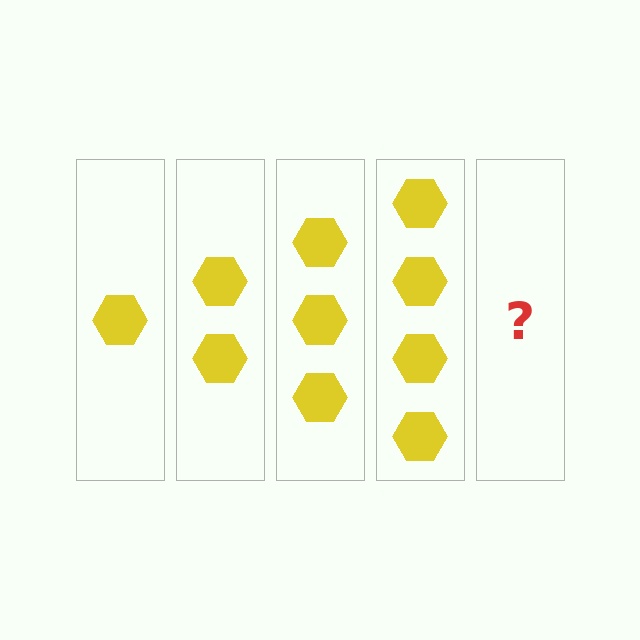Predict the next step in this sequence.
The next step is 5 hexagons.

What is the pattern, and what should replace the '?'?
The pattern is that each step adds one more hexagon. The '?' should be 5 hexagons.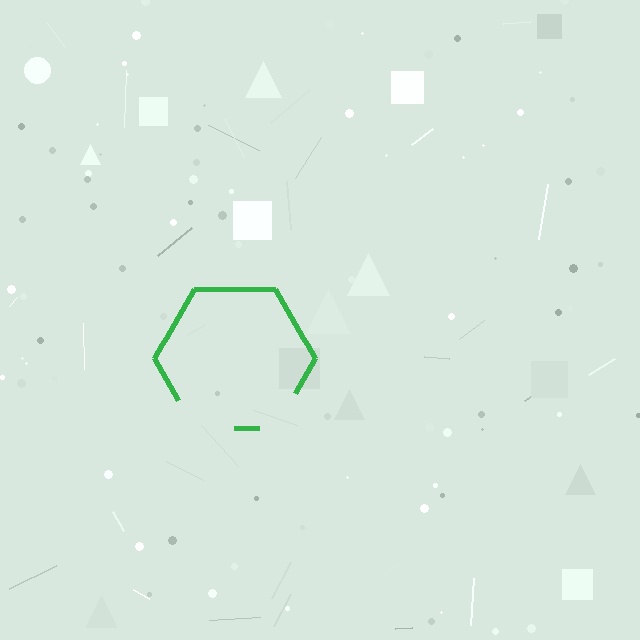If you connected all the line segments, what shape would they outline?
They would outline a hexagon.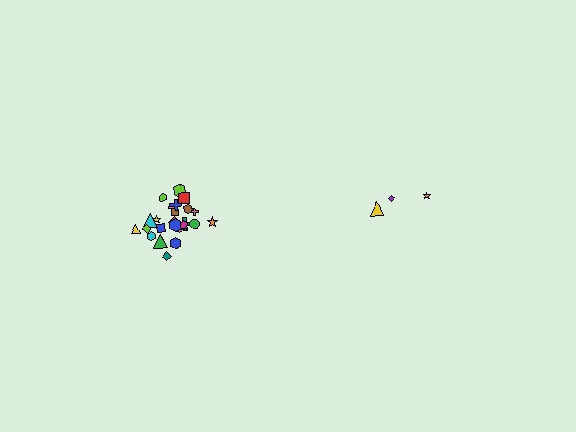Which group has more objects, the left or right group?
The left group.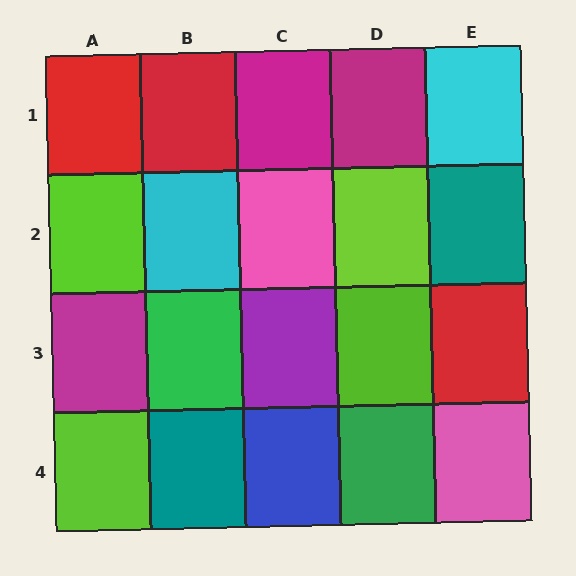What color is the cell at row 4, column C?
Blue.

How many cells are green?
2 cells are green.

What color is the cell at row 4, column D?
Green.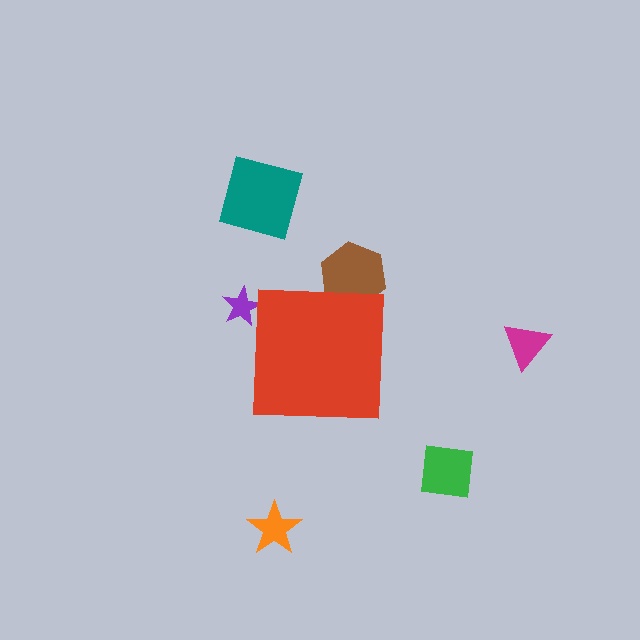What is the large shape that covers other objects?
A red square.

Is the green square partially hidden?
No, the green square is fully visible.